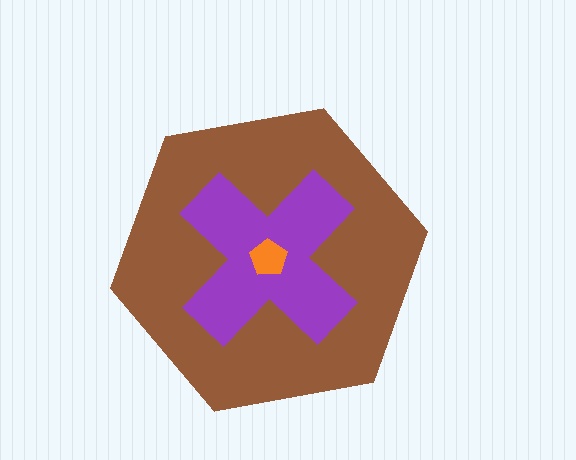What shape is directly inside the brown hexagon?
The purple cross.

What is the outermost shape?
The brown hexagon.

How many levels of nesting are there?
3.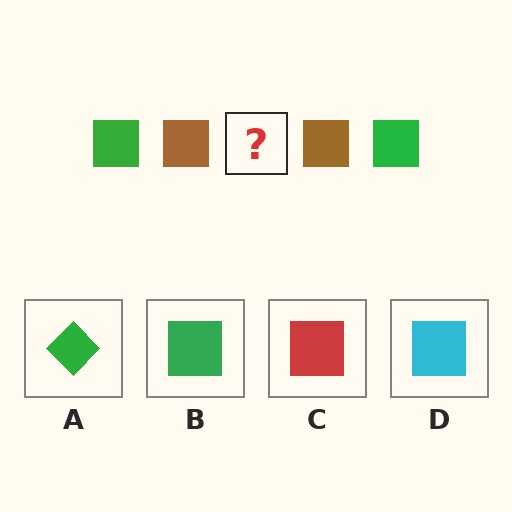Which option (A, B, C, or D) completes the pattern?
B.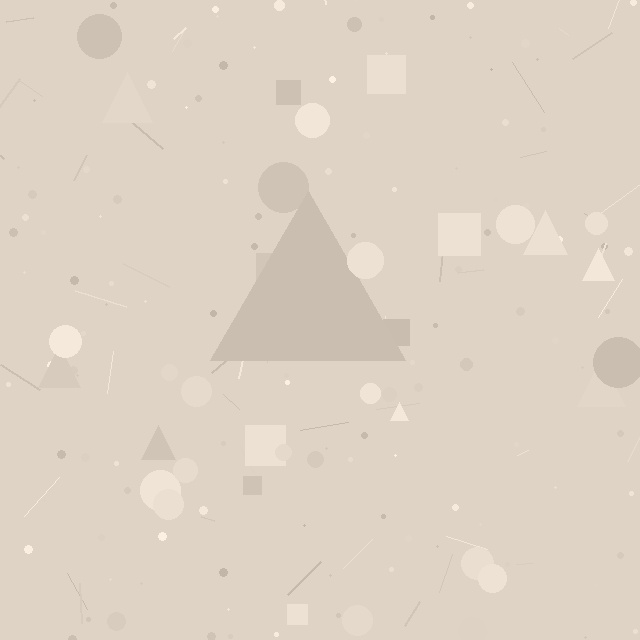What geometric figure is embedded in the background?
A triangle is embedded in the background.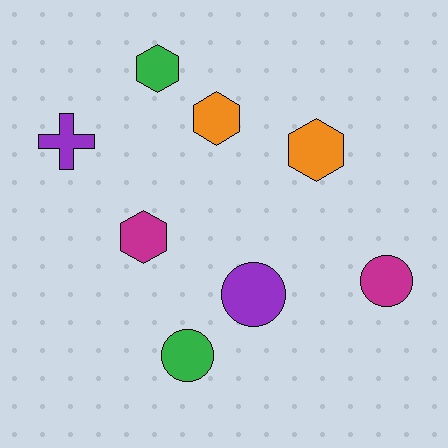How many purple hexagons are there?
There are no purple hexagons.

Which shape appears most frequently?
Hexagon, with 4 objects.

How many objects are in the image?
There are 8 objects.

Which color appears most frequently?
Green, with 2 objects.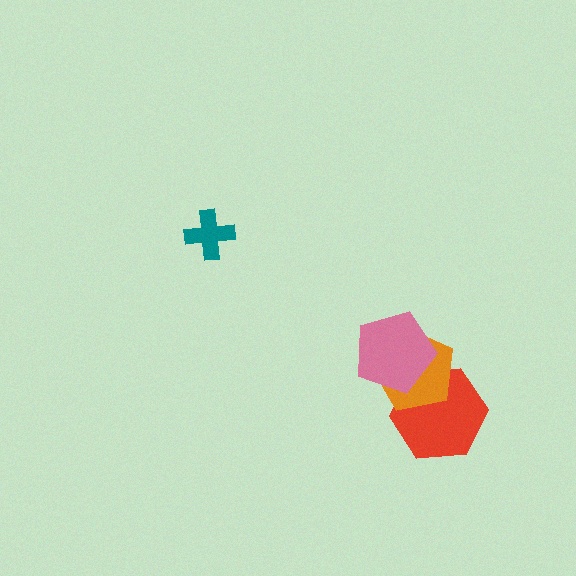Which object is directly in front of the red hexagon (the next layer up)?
The orange pentagon is directly in front of the red hexagon.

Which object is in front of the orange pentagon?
The pink pentagon is in front of the orange pentagon.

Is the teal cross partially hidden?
No, no other shape covers it.